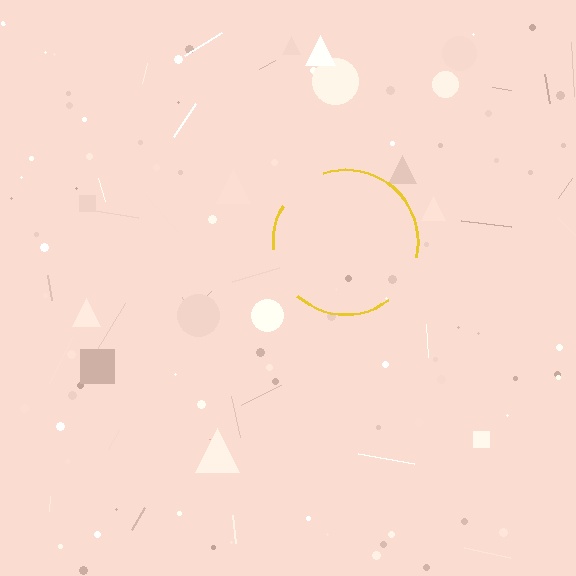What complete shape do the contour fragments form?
The contour fragments form a circle.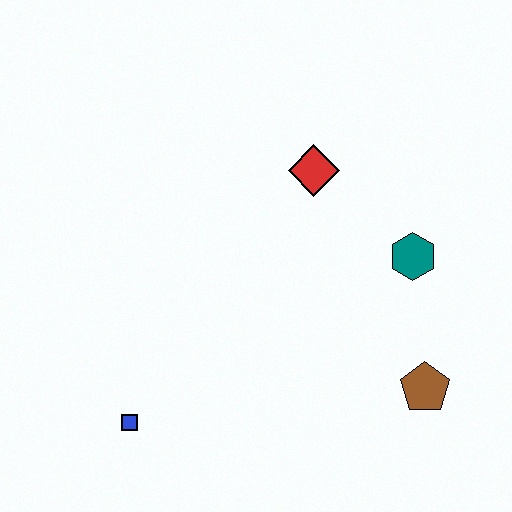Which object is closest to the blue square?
The brown pentagon is closest to the blue square.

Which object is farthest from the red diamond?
The blue square is farthest from the red diamond.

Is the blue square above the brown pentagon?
No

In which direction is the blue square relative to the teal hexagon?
The blue square is to the left of the teal hexagon.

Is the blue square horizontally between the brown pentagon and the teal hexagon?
No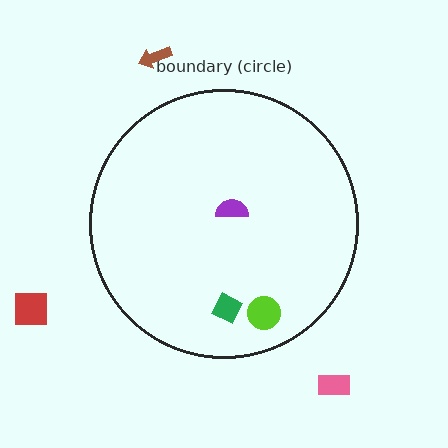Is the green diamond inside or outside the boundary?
Inside.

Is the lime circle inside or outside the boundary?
Inside.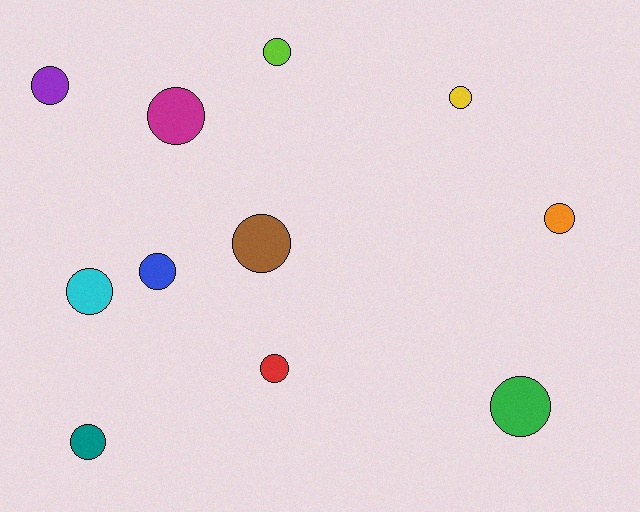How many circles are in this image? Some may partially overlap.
There are 11 circles.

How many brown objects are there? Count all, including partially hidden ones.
There is 1 brown object.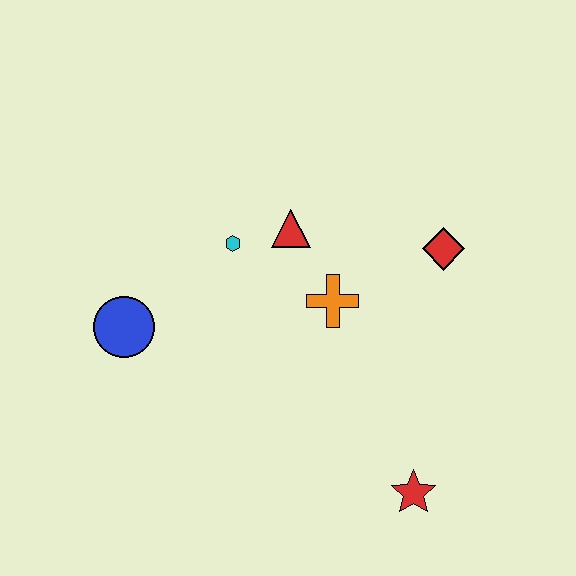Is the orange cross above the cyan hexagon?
No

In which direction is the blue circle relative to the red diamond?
The blue circle is to the left of the red diamond.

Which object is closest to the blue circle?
The cyan hexagon is closest to the blue circle.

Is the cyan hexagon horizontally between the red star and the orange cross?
No